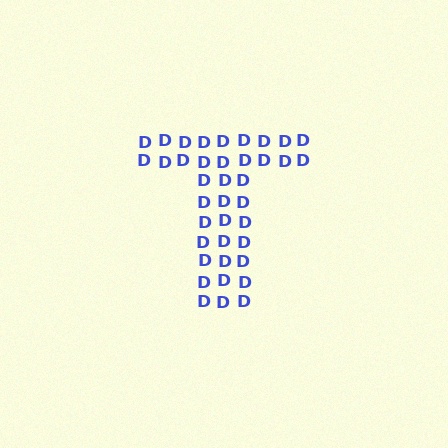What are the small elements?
The small elements are letter D's.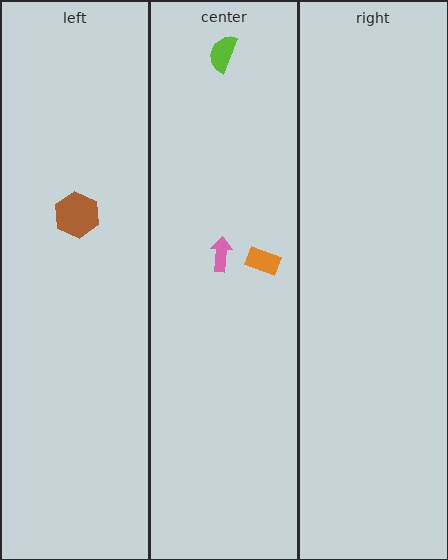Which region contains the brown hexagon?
The left region.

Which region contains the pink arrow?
The center region.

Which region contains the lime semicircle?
The center region.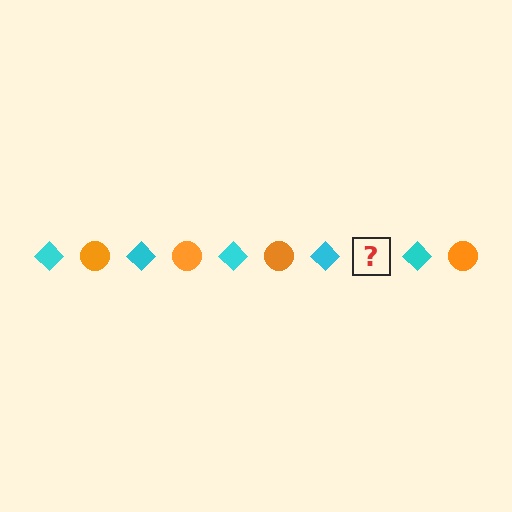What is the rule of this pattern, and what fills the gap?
The rule is that the pattern alternates between cyan diamond and orange circle. The gap should be filled with an orange circle.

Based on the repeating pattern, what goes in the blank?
The blank should be an orange circle.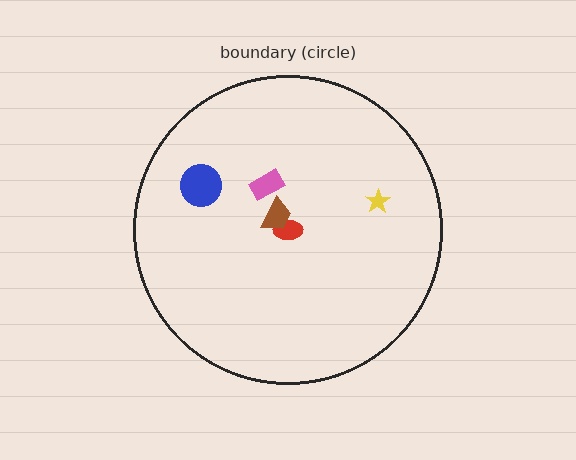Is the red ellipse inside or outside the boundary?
Inside.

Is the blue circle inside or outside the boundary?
Inside.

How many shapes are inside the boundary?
5 inside, 0 outside.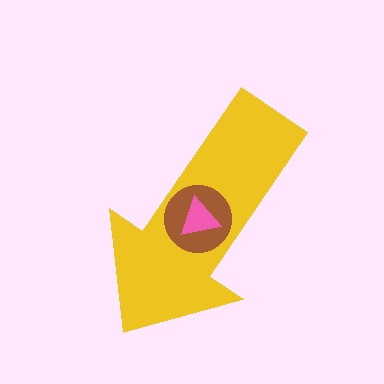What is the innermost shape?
The pink triangle.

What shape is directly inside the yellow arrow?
The brown circle.